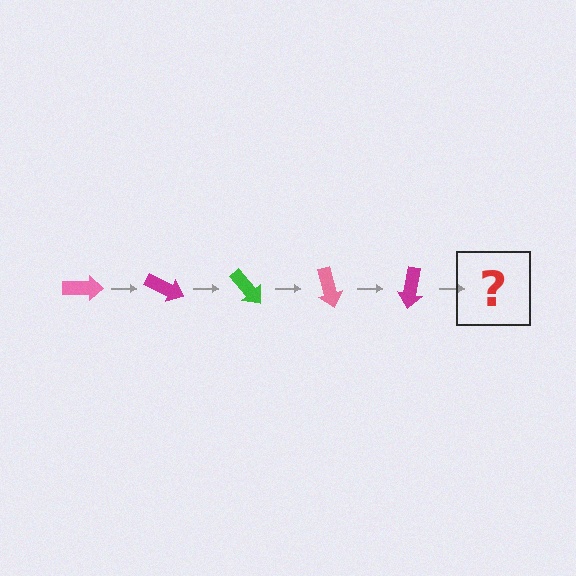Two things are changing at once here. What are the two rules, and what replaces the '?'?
The two rules are that it rotates 25 degrees each step and the color cycles through pink, magenta, and green. The '?' should be a green arrow, rotated 125 degrees from the start.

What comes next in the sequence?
The next element should be a green arrow, rotated 125 degrees from the start.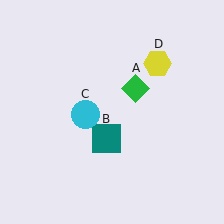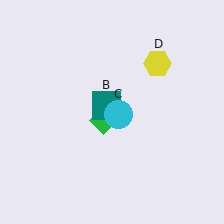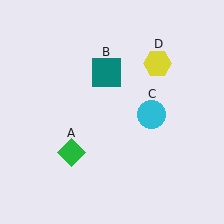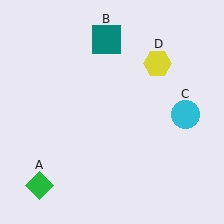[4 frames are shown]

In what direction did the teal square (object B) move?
The teal square (object B) moved up.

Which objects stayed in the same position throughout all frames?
Yellow hexagon (object D) remained stationary.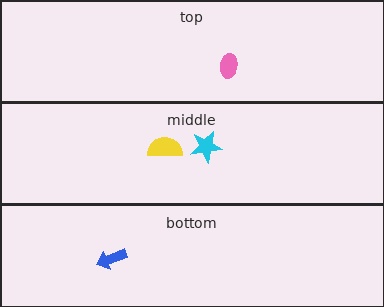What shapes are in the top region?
The pink ellipse.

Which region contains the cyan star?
The middle region.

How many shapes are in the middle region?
2.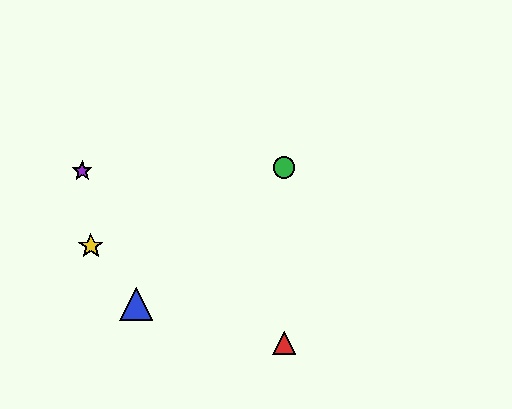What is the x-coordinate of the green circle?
The green circle is at x≈284.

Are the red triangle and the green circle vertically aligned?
Yes, both are at x≈284.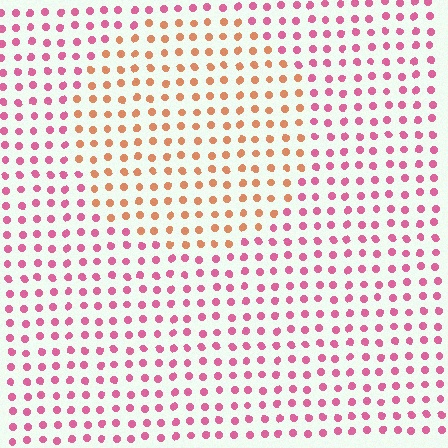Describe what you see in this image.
The image is filled with small pink elements in a uniform arrangement. A circle-shaped region is visible where the elements are tinted to a slightly different hue, forming a subtle color boundary.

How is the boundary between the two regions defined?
The boundary is defined purely by a slight shift in hue (about 48 degrees). Spacing, size, and orientation are identical on both sides.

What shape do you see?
I see a circle.